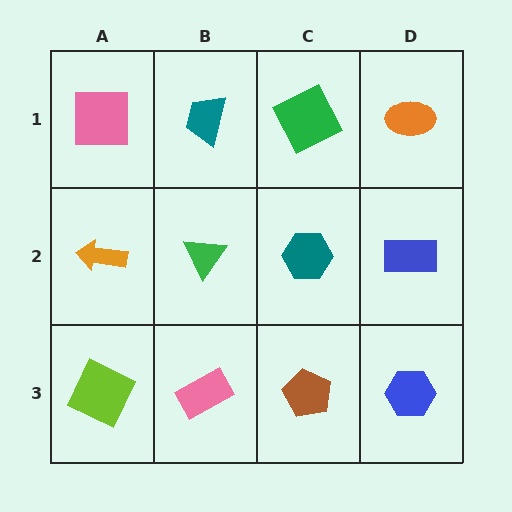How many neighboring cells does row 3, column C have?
3.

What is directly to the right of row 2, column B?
A teal hexagon.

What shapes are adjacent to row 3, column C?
A teal hexagon (row 2, column C), a pink rectangle (row 3, column B), a blue hexagon (row 3, column D).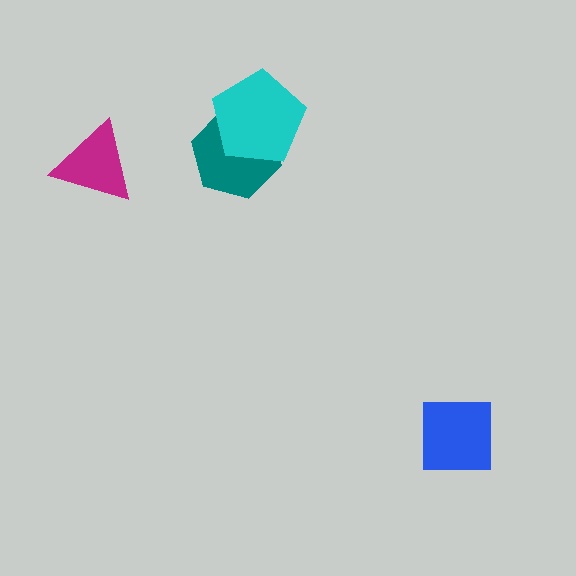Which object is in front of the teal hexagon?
The cyan pentagon is in front of the teal hexagon.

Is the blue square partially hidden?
No, no other shape covers it.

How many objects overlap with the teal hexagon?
1 object overlaps with the teal hexagon.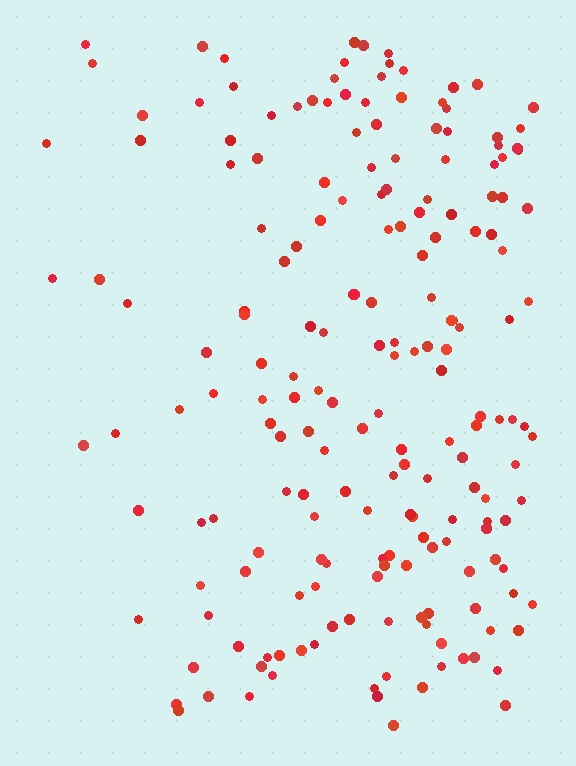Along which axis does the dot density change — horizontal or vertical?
Horizontal.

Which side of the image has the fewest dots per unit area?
The left.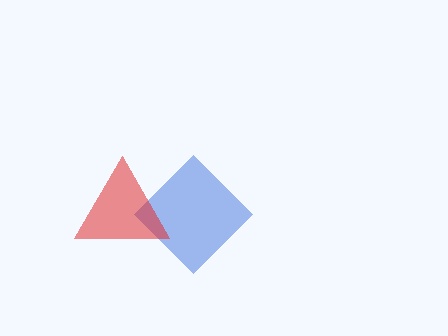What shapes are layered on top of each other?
The layered shapes are: a blue diamond, a red triangle.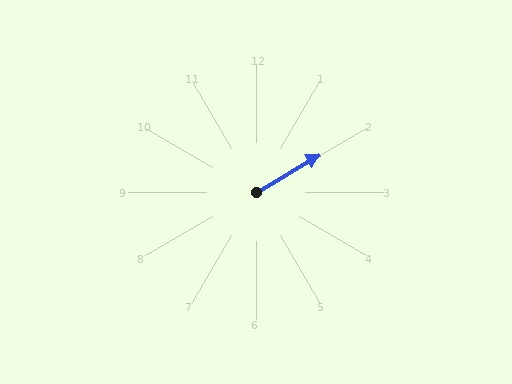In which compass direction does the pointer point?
Northeast.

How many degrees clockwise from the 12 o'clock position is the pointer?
Approximately 59 degrees.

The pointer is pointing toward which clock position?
Roughly 2 o'clock.